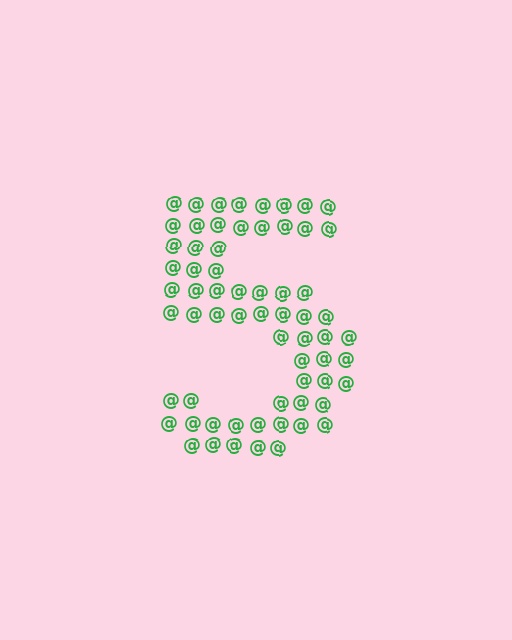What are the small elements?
The small elements are at signs.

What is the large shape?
The large shape is the digit 5.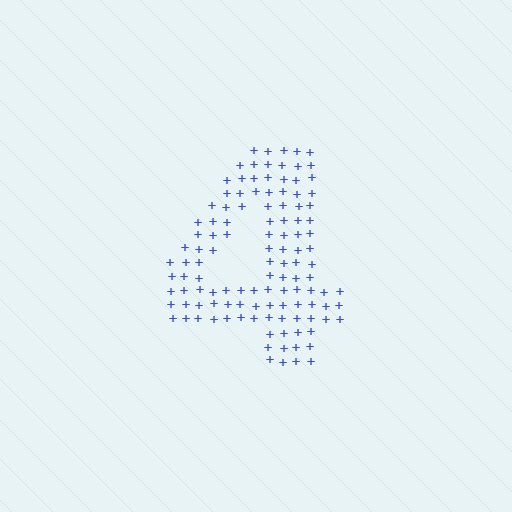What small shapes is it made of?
It is made of small plus signs.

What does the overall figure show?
The overall figure shows the digit 4.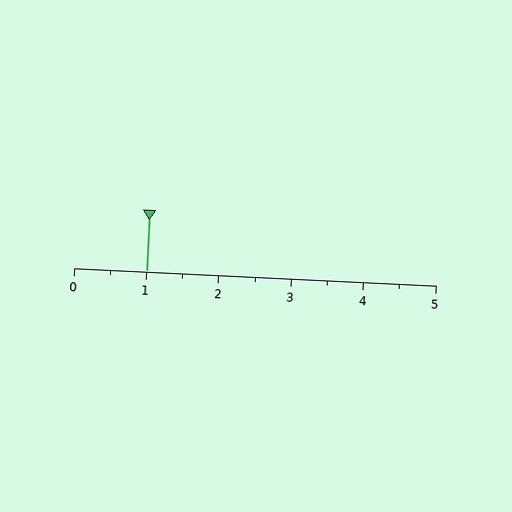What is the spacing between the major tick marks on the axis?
The major ticks are spaced 1 apart.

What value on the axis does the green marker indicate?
The marker indicates approximately 1.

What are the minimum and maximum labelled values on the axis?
The axis runs from 0 to 5.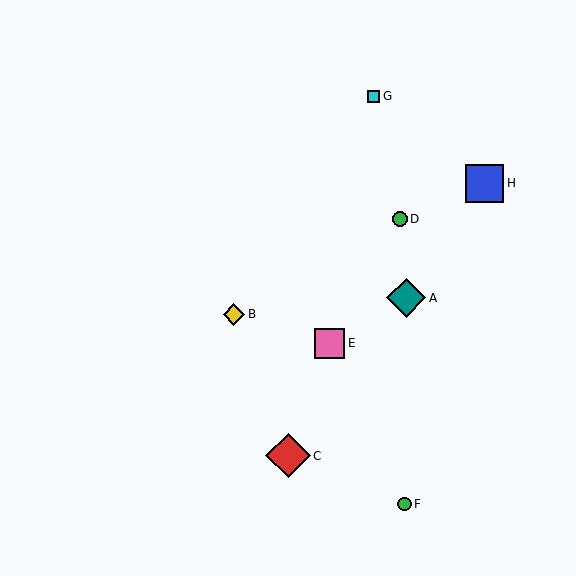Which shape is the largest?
The red diamond (labeled C) is the largest.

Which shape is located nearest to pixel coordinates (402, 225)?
The green circle (labeled D) at (400, 219) is nearest to that location.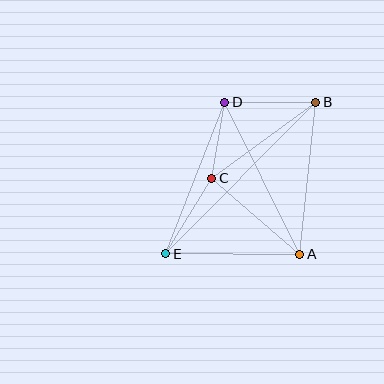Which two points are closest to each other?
Points C and D are closest to each other.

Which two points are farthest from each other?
Points B and E are farthest from each other.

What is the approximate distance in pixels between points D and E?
The distance between D and E is approximately 163 pixels.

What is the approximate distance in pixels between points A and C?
The distance between A and C is approximately 116 pixels.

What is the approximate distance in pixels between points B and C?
The distance between B and C is approximately 129 pixels.